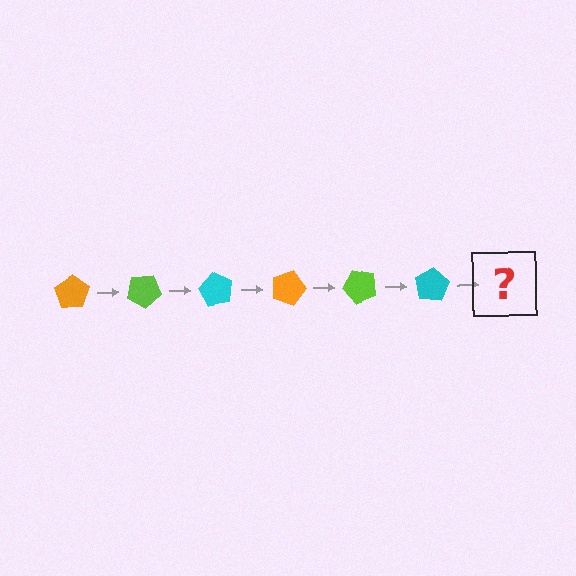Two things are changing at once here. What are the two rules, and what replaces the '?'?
The two rules are that it rotates 30 degrees each step and the color cycles through orange, lime, and cyan. The '?' should be an orange pentagon, rotated 180 degrees from the start.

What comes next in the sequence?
The next element should be an orange pentagon, rotated 180 degrees from the start.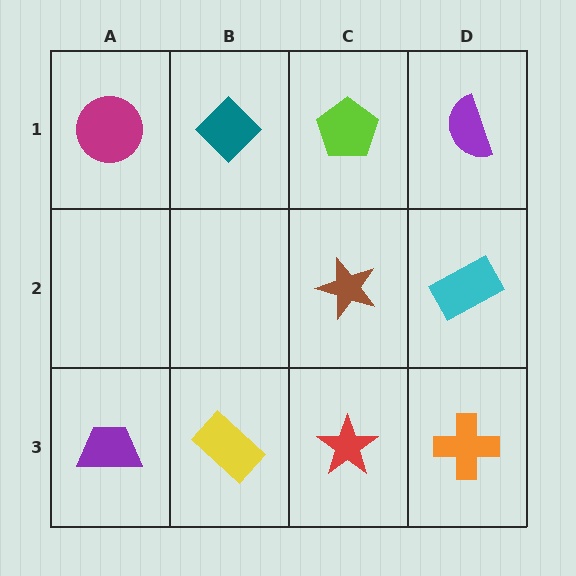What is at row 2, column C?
A brown star.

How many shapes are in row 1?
4 shapes.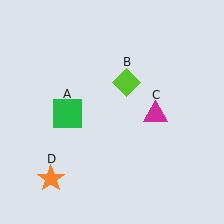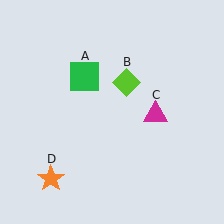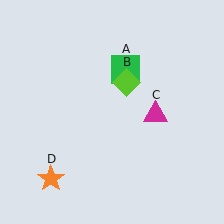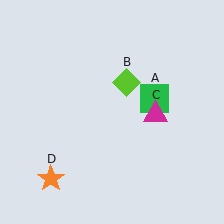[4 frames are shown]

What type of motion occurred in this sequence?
The green square (object A) rotated clockwise around the center of the scene.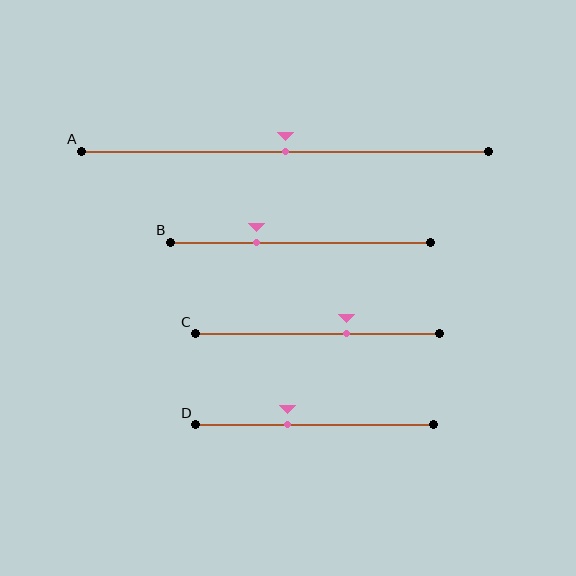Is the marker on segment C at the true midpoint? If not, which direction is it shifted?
No, the marker on segment C is shifted to the right by about 12% of the segment length.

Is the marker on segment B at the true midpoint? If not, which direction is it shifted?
No, the marker on segment B is shifted to the left by about 17% of the segment length.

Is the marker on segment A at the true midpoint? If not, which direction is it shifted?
Yes, the marker on segment A is at the true midpoint.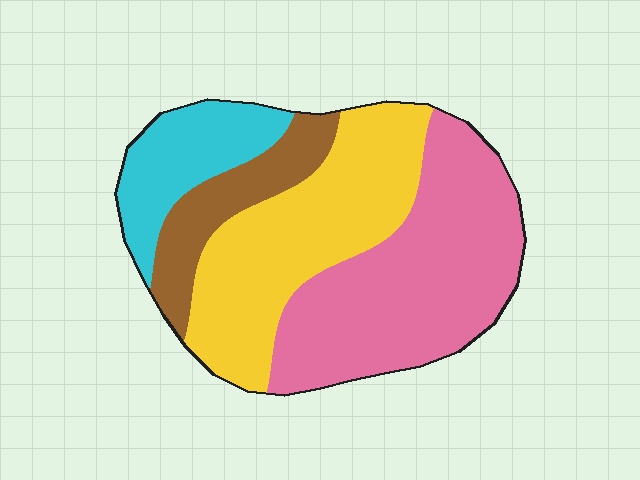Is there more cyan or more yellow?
Yellow.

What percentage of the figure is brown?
Brown covers about 15% of the figure.